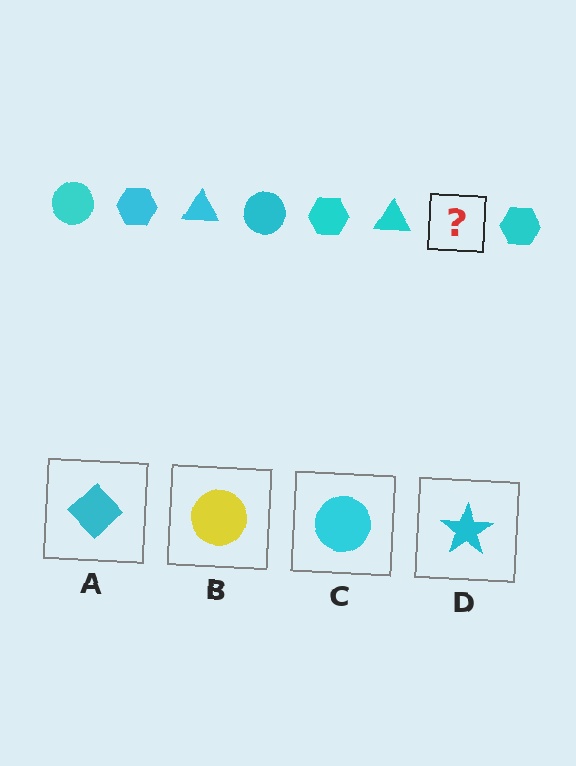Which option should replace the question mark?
Option C.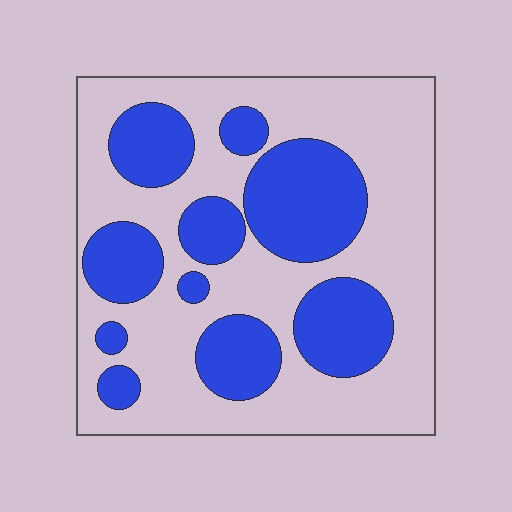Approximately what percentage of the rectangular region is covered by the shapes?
Approximately 35%.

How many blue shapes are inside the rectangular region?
10.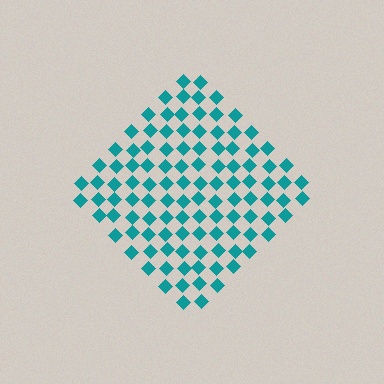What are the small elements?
The small elements are diamonds.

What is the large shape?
The large shape is a diamond.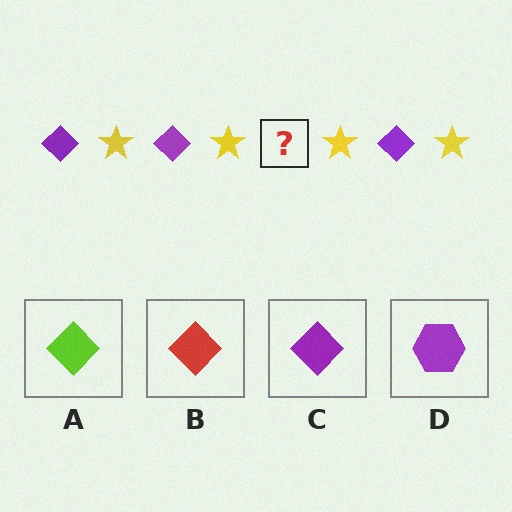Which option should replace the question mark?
Option C.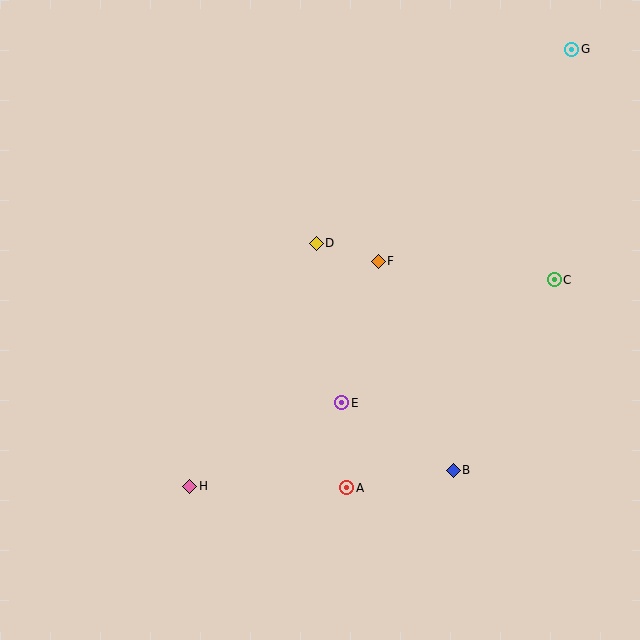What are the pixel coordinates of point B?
Point B is at (453, 470).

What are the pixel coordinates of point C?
Point C is at (554, 280).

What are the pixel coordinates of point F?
Point F is at (378, 261).